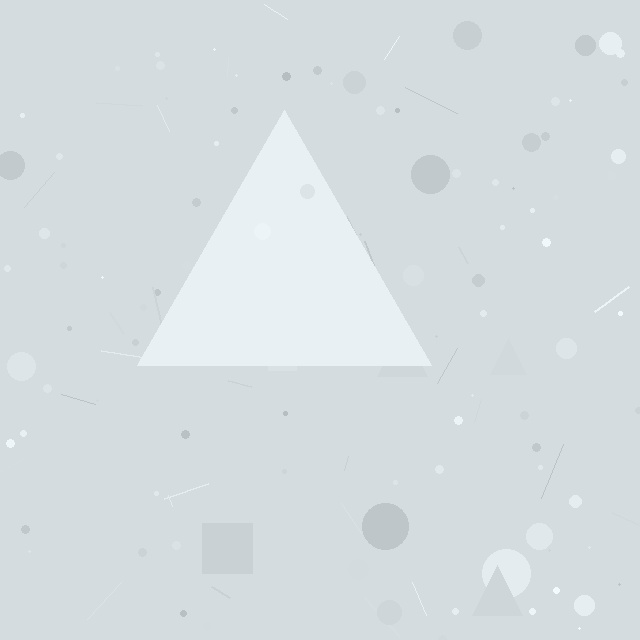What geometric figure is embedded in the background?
A triangle is embedded in the background.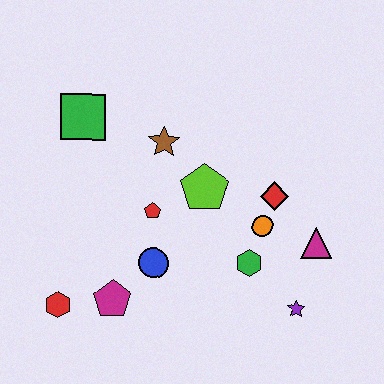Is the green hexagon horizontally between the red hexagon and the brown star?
No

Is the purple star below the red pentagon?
Yes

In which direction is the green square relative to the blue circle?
The green square is above the blue circle.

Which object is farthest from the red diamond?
The red hexagon is farthest from the red diamond.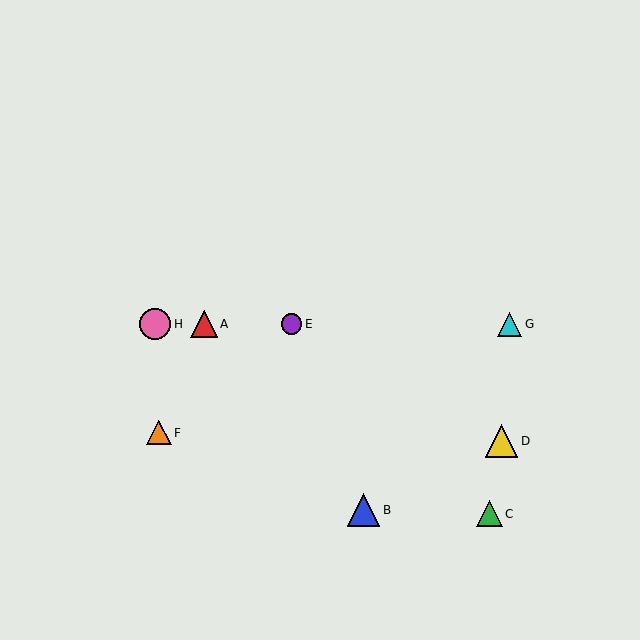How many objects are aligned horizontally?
4 objects (A, E, G, H) are aligned horizontally.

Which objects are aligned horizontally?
Objects A, E, G, H are aligned horizontally.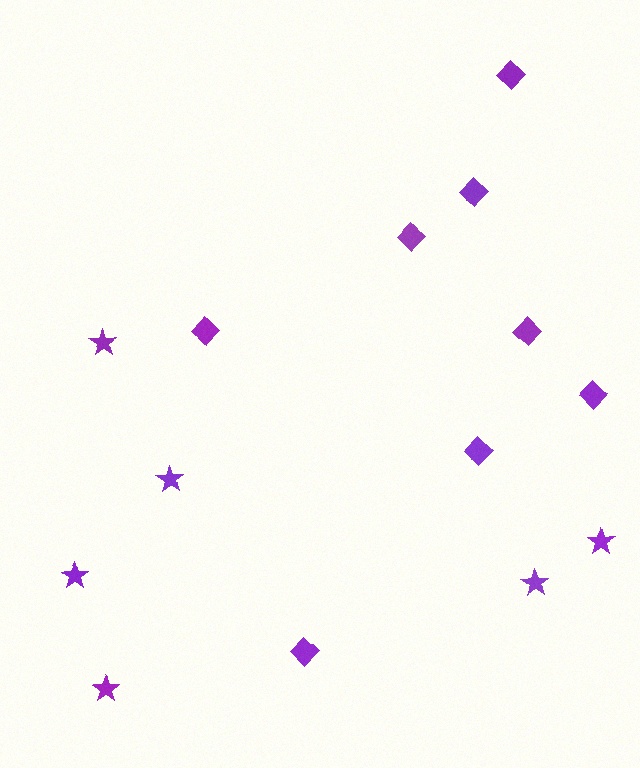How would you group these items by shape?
There are 2 groups: one group of diamonds (8) and one group of stars (6).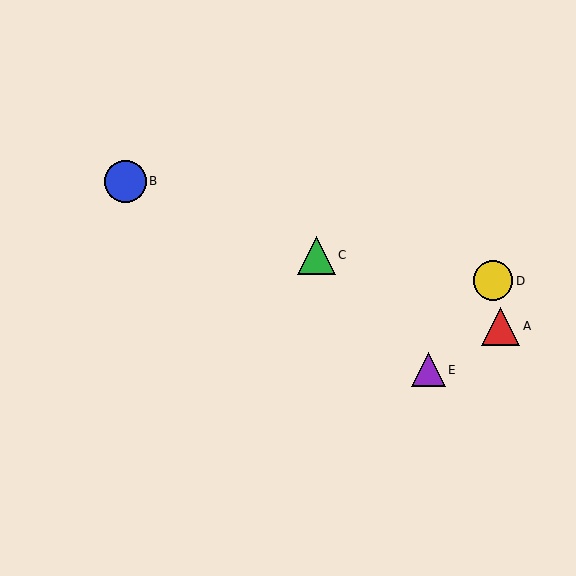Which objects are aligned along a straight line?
Objects A, B, C are aligned along a straight line.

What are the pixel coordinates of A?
Object A is at (500, 326).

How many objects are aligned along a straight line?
3 objects (A, B, C) are aligned along a straight line.